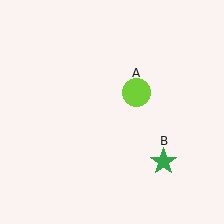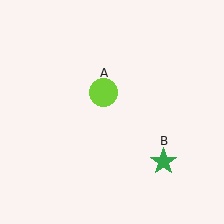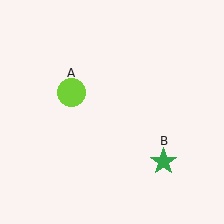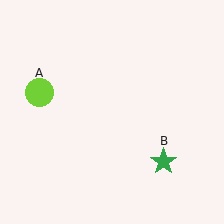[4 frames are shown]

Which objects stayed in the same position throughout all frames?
Green star (object B) remained stationary.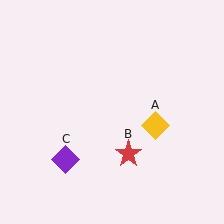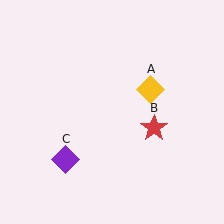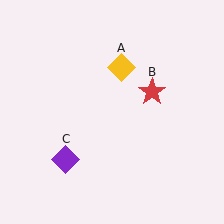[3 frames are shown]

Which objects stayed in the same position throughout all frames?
Purple diamond (object C) remained stationary.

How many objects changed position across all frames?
2 objects changed position: yellow diamond (object A), red star (object B).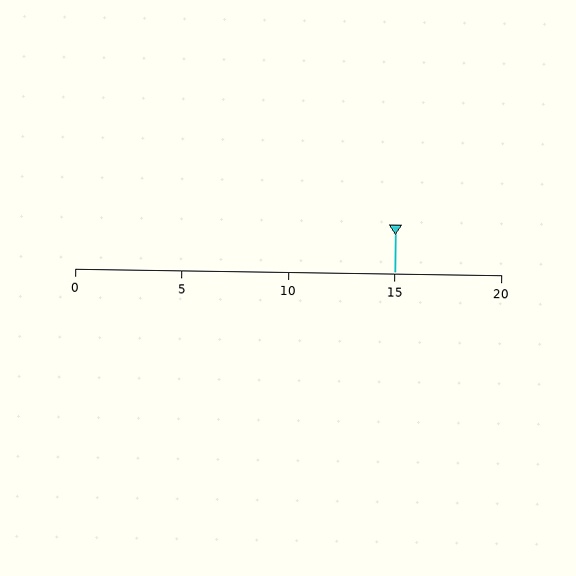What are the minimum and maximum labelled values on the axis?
The axis runs from 0 to 20.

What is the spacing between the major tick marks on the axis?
The major ticks are spaced 5 apart.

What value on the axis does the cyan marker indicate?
The marker indicates approximately 15.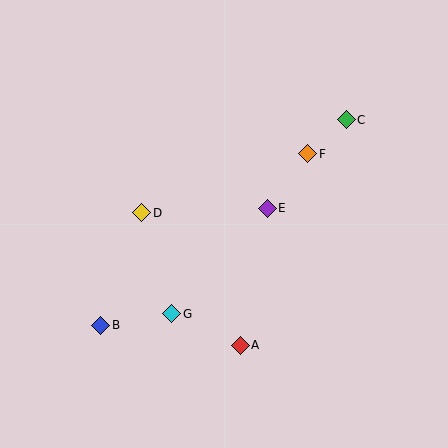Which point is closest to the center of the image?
Point E at (267, 208) is closest to the center.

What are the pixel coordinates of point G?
Point G is at (172, 314).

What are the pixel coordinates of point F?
Point F is at (308, 154).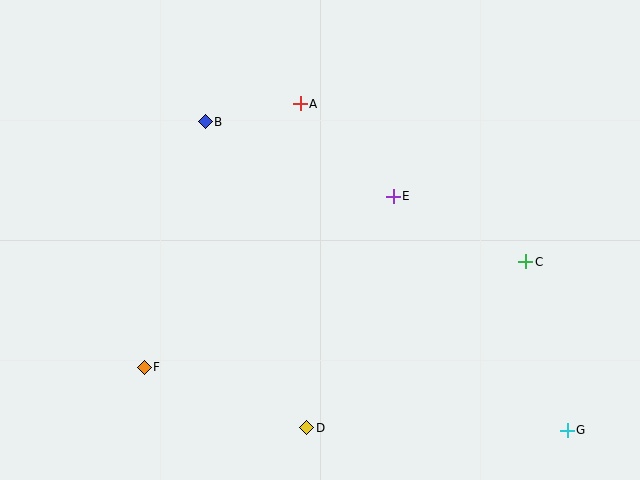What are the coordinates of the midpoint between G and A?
The midpoint between G and A is at (434, 267).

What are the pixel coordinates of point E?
Point E is at (393, 196).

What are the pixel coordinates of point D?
Point D is at (307, 428).